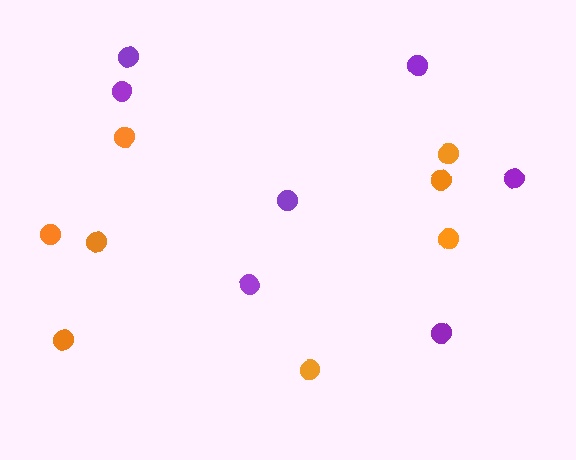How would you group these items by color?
There are 2 groups: one group of orange circles (8) and one group of purple circles (7).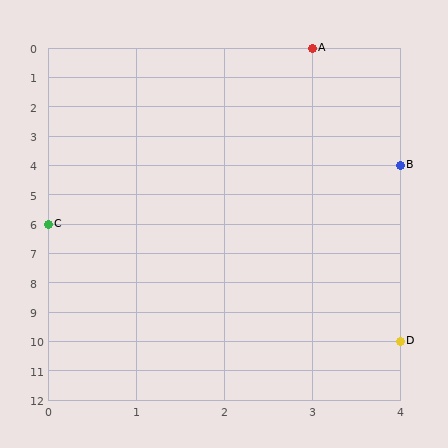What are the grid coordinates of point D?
Point D is at grid coordinates (4, 10).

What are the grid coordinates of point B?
Point B is at grid coordinates (4, 4).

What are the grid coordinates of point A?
Point A is at grid coordinates (3, 0).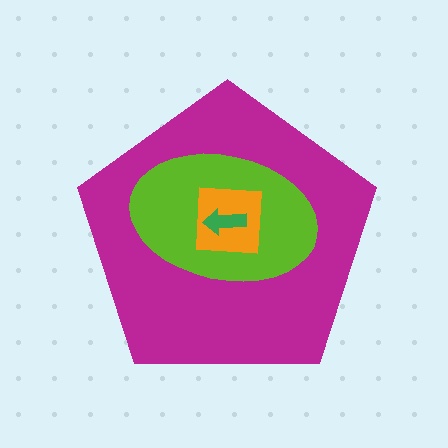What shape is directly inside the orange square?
The green arrow.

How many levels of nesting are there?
4.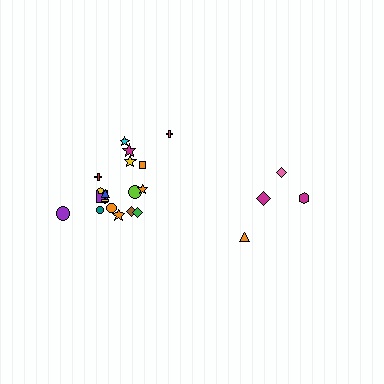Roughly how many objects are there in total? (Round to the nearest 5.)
Roughly 20 objects in total.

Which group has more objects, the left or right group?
The left group.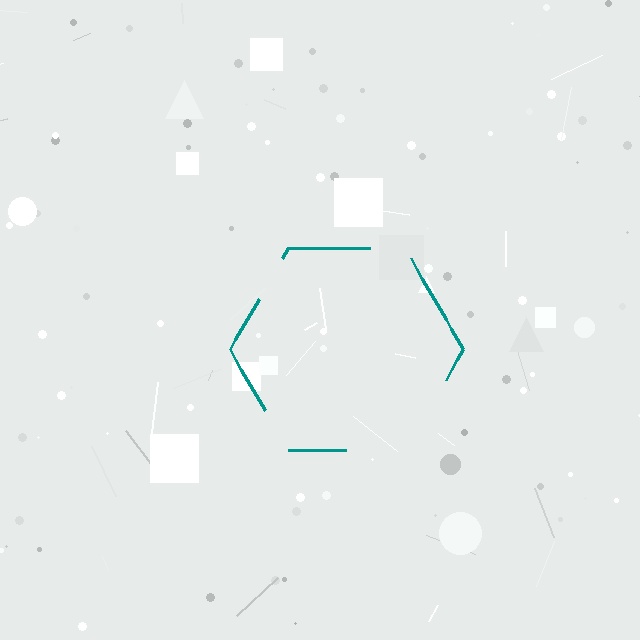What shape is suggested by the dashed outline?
The dashed outline suggests a hexagon.